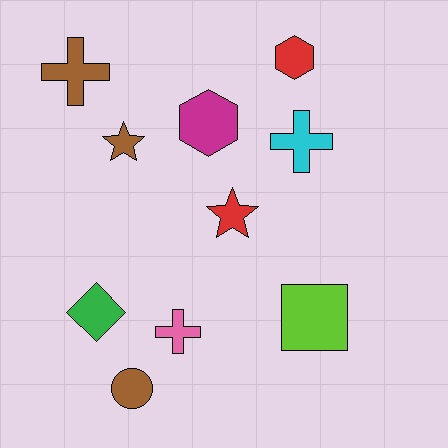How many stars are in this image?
There are 2 stars.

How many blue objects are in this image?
There are no blue objects.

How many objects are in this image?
There are 10 objects.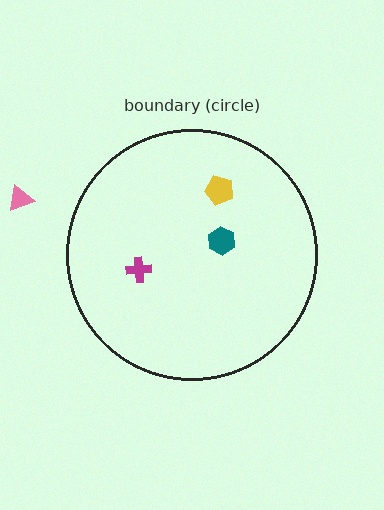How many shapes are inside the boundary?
3 inside, 1 outside.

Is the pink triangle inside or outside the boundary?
Outside.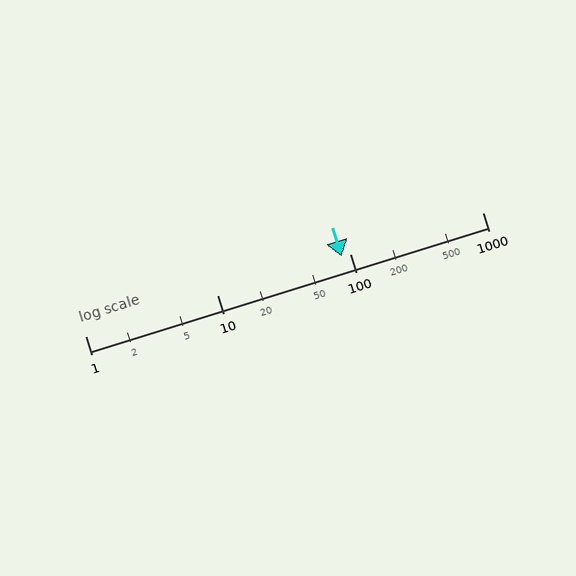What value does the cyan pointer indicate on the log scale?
The pointer indicates approximately 87.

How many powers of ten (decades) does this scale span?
The scale spans 3 decades, from 1 to 1000.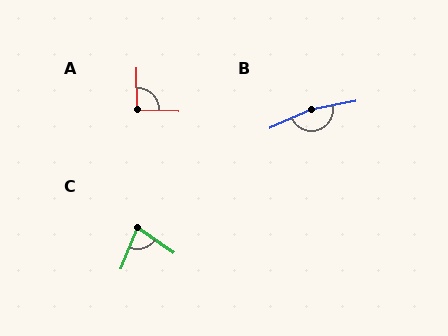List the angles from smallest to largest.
C (77°), A (93°), B (166°).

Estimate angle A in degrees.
Approximately 93 degrees.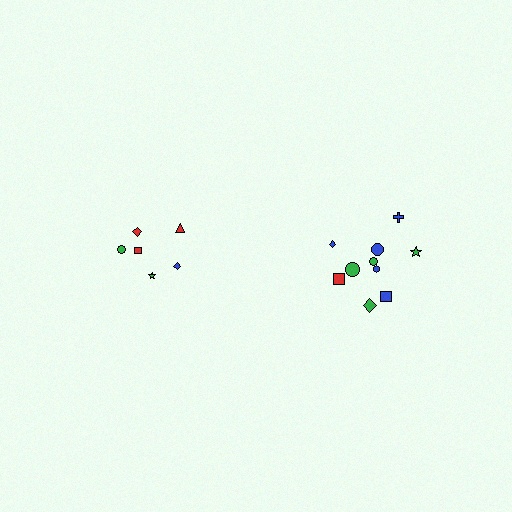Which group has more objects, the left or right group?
The right group.